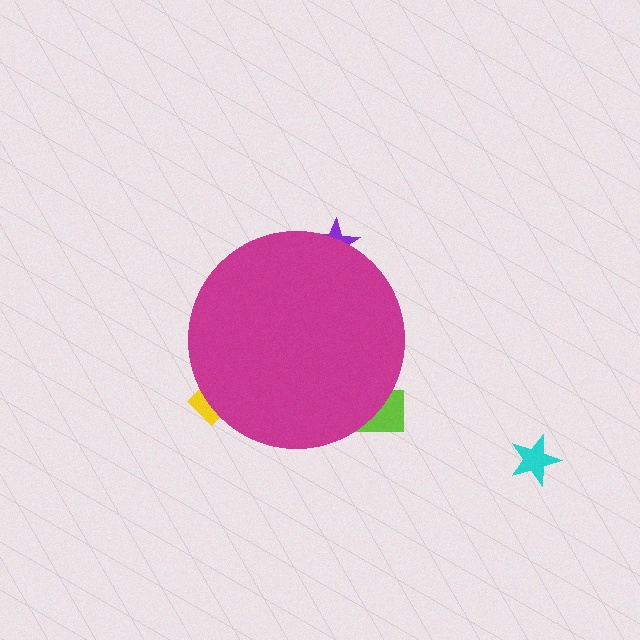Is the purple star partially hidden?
Yes, the purple star is partially hidden behind the magenta circle.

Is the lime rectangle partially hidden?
Yes, the lime rectangle is partially hidden behind the magenta circle.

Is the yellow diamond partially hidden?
Yes, the yellow diamond is partially hidden behind the magenta circle.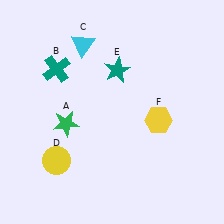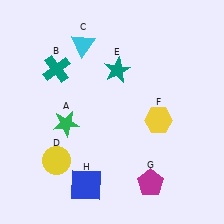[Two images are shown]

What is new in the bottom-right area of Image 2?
A magenta pentagon (G) was added in the bottom-right area of Image 2.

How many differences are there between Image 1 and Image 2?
There are 2 differences between the two images.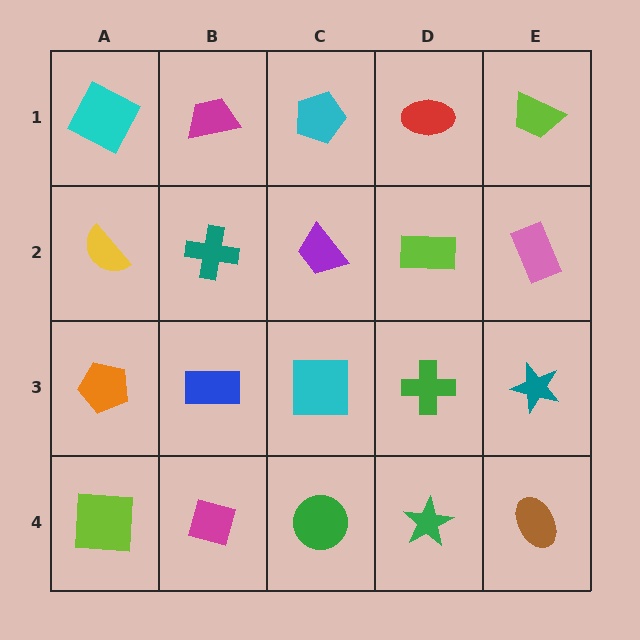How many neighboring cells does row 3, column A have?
3.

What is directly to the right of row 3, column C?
A green cross.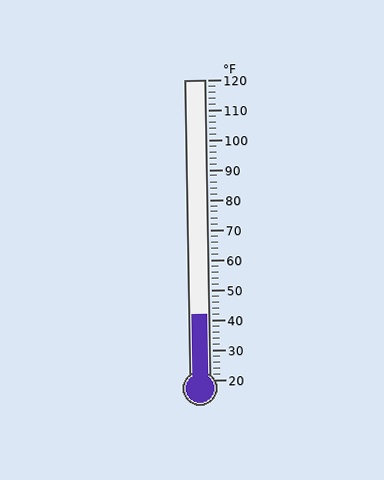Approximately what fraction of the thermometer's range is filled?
The thermometer is filled to approximately 20% of its range.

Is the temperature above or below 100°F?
The temperature is below 100°F.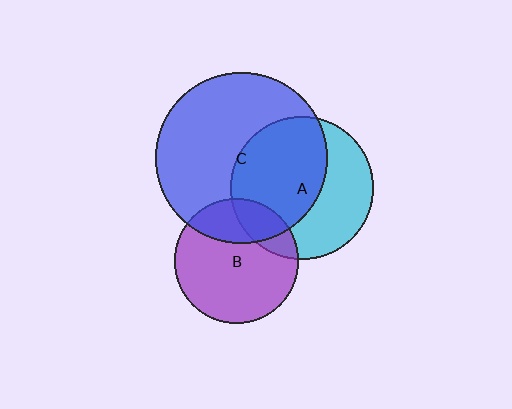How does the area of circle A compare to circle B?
Approximately 1.3 times.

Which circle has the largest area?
Circle C (blue).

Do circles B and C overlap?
Yes.